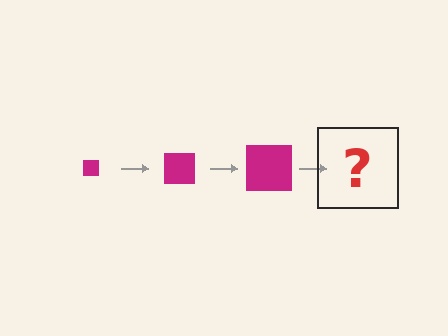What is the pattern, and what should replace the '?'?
The pattern is that the square gets progressively larger each step. The '?' should be a magenta square, larger than the previous one.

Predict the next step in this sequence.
The next step is a magenta square, larger than the previous one.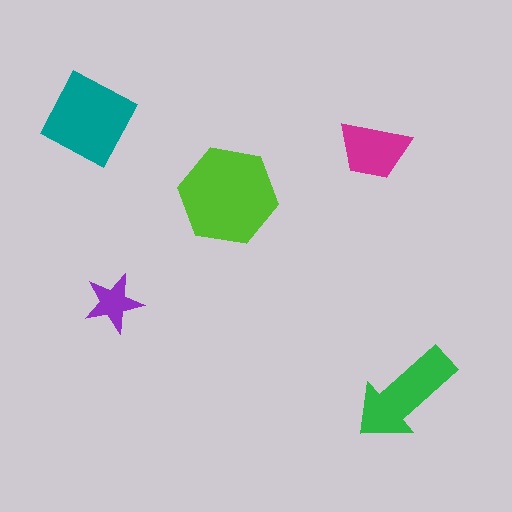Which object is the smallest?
The purple star.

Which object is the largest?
The lime hexagon.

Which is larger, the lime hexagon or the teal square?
The lime hexagon.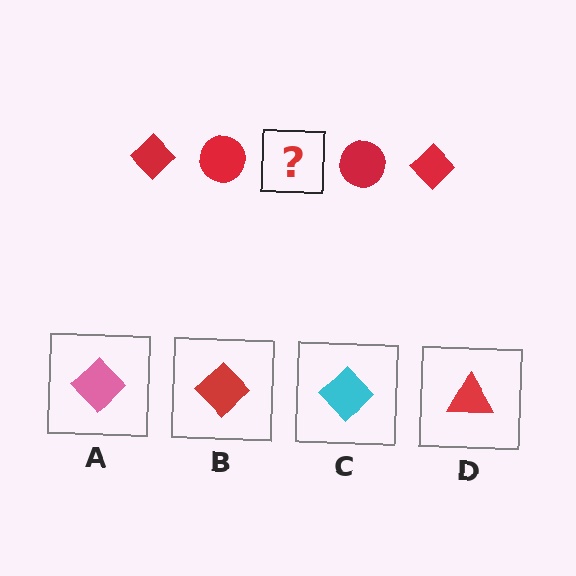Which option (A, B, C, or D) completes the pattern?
B.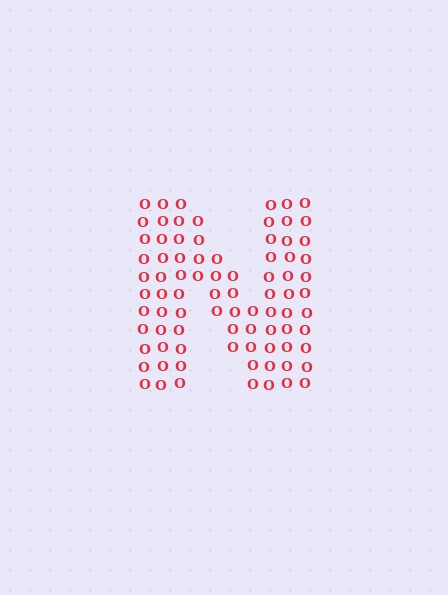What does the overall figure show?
The overall figure shows the letter N.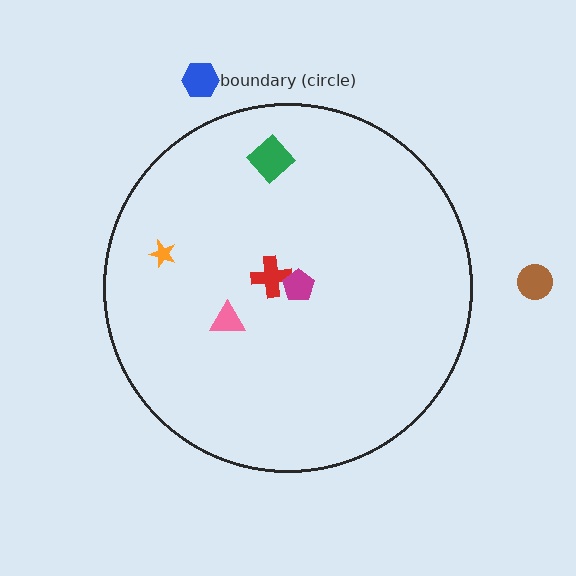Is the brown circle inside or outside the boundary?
Outside.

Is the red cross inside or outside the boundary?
Inside.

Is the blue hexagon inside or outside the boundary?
Outside.